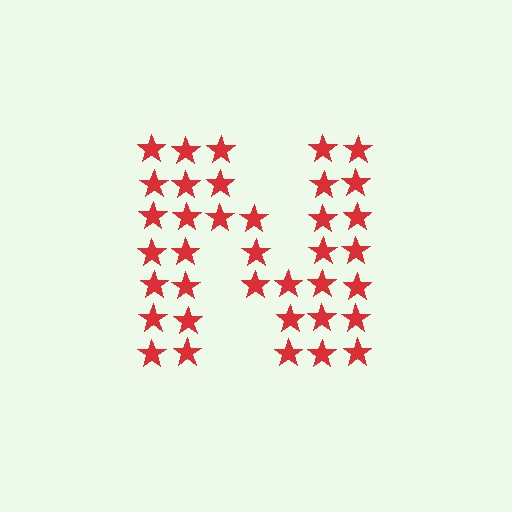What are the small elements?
The small elements are stars.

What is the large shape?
The large shape is the letter N.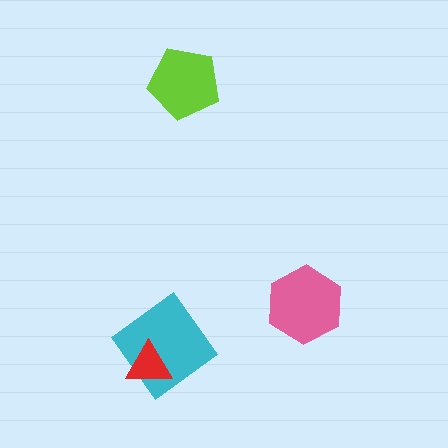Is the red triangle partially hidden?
No, no other shape covers it.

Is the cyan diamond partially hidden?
Yes, it is partially covered by another shape.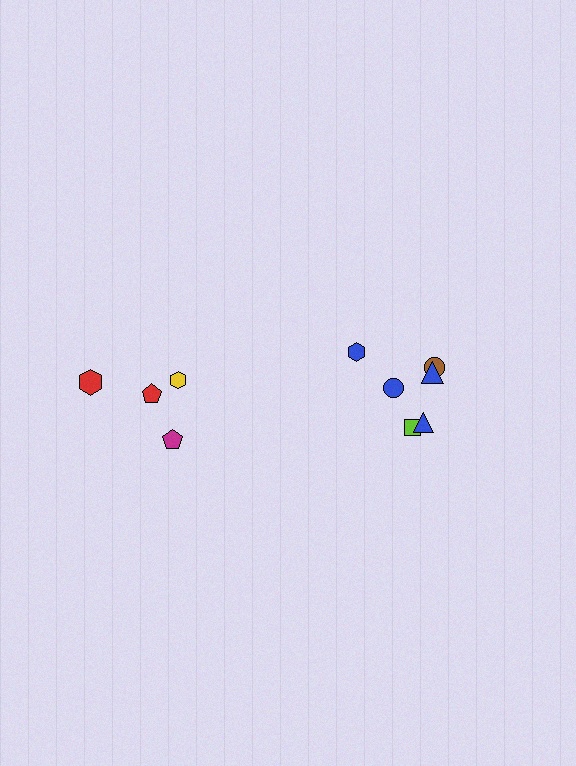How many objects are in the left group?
There are 4 objects.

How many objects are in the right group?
There are 6 objects.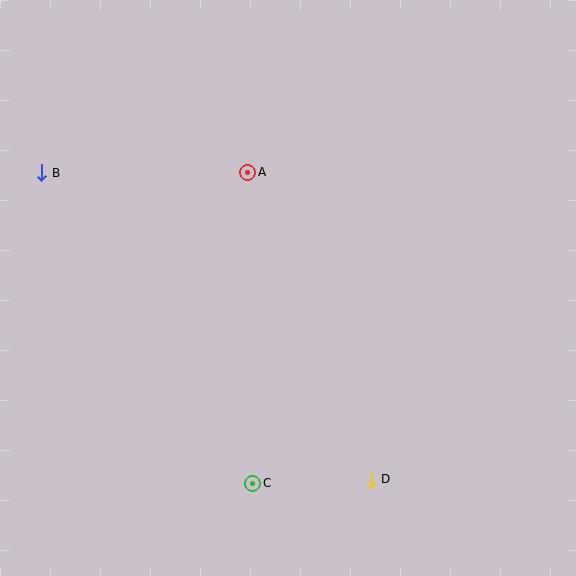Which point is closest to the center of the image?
Point A at (248, 172) is closest to the center.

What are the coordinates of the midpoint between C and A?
The midpoint between C and A is at (250, 328).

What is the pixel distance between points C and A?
The distance between C and A is 311 pixels.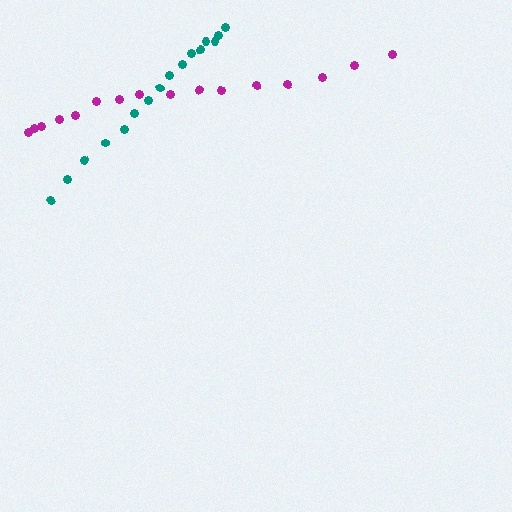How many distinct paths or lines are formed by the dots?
There are 2 distinct paths.